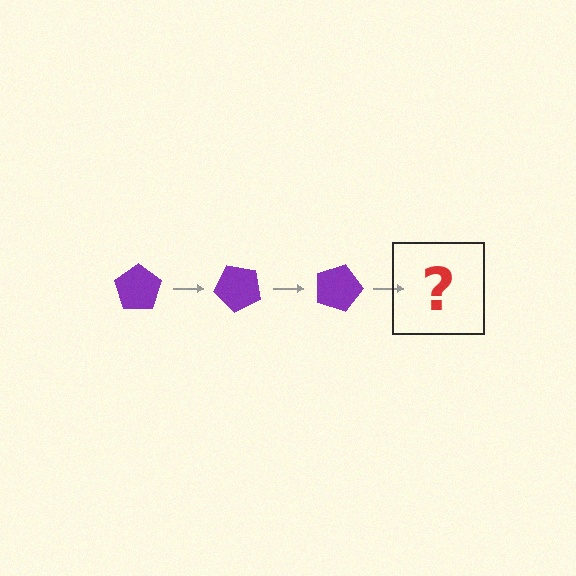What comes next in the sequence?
The next element should be a purple pentagon rotated 135 degrees.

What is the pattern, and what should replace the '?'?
The pattern is that the pentagon rotates 45 degrees each step. The '?' should be a purple pentagon rotated 135 degrees.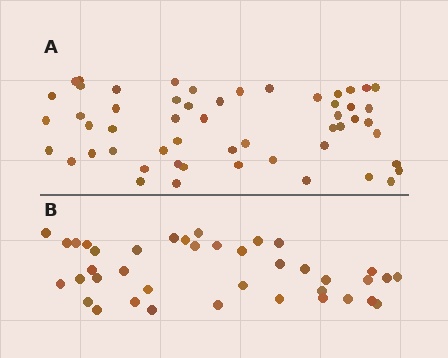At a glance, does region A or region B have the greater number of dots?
Region A (the top region) has more dots.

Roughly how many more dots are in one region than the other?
Region A has approximately 15 more dots than region B.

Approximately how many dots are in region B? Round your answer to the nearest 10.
About 40 dots. (The exact count is 39, which rounds to 40.)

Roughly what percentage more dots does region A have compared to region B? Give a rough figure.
About 40% more.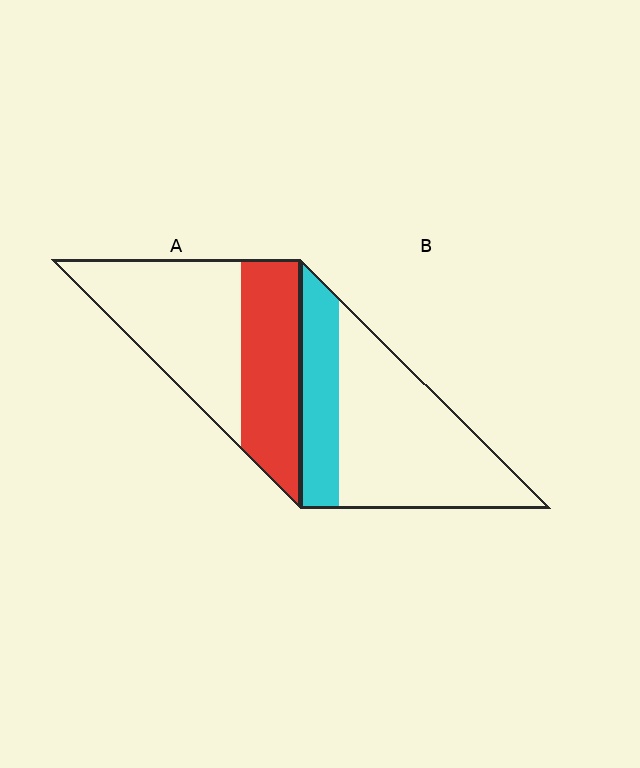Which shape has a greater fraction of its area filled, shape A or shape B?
Shape A.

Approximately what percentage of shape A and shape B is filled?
A is approximately 40% and B is approximately 30%.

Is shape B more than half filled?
No.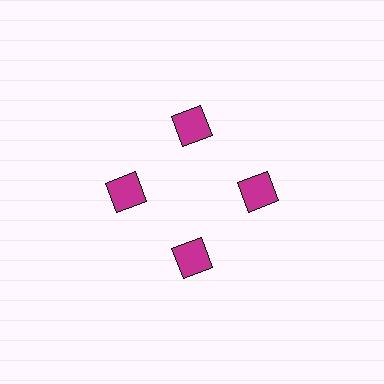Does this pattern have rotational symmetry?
Yes, this pattern has 4-fold rotational symmetry. It looks the same after rotating 90 degrees around the center.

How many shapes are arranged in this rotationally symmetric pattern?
There are 4 shapes, arranged in 4 groups of 1.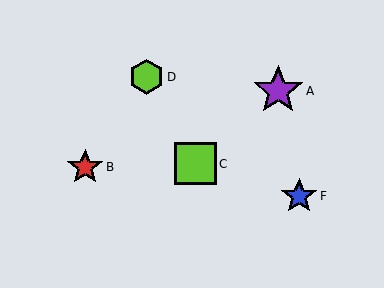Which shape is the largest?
The purple star (labeled A) is the largest.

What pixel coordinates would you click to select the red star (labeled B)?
Click at (85, 167) to select the red star B.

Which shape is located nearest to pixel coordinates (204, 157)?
The lime square (labeled C) at (196, 164) is nearest to that location.